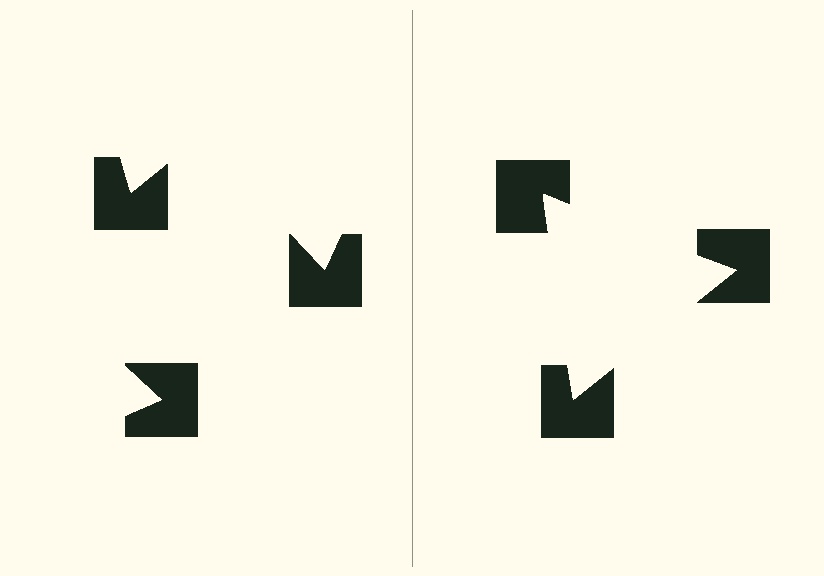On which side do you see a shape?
An illusory triangle appears on the right side. On the left side the wedge cuts are rotated, so no coherent shape forms.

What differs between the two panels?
The notched squares are positioned identically on both sides; only the wedge orientations differ. On the right they align to a triangle; on the left they are misaligned.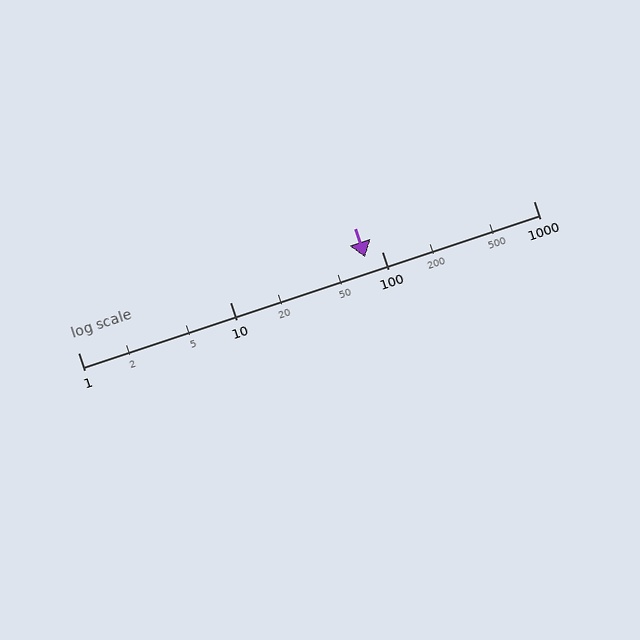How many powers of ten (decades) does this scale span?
The scale spans 3 decades, from 1 to 1000.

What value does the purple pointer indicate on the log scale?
The pointer indicates approximately 78.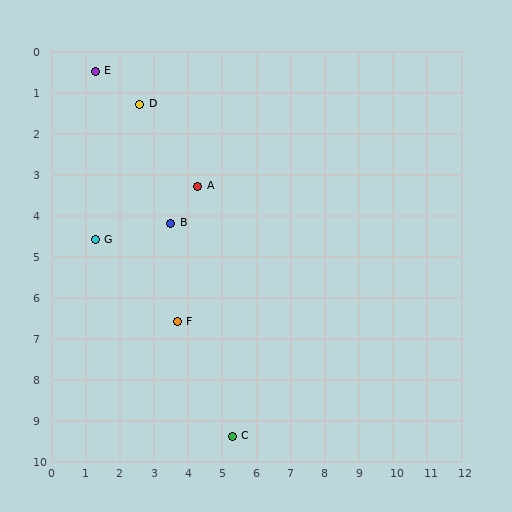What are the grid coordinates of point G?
Point G is at approximately (1.3, 4.6).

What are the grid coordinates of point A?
Point A is at approximately (4.3, 3.3).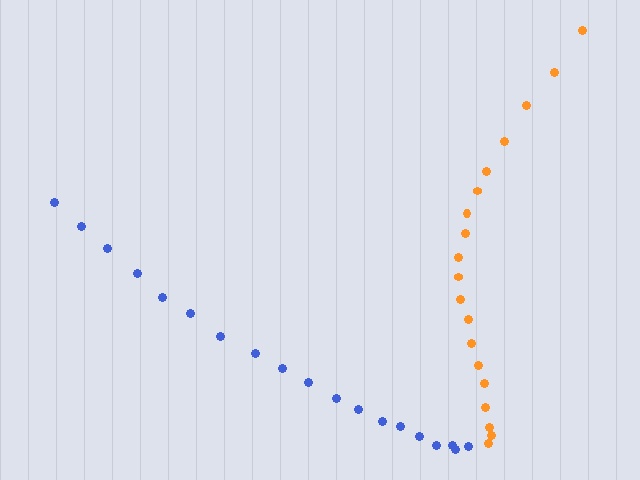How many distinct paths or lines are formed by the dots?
There are 2 distinct paths.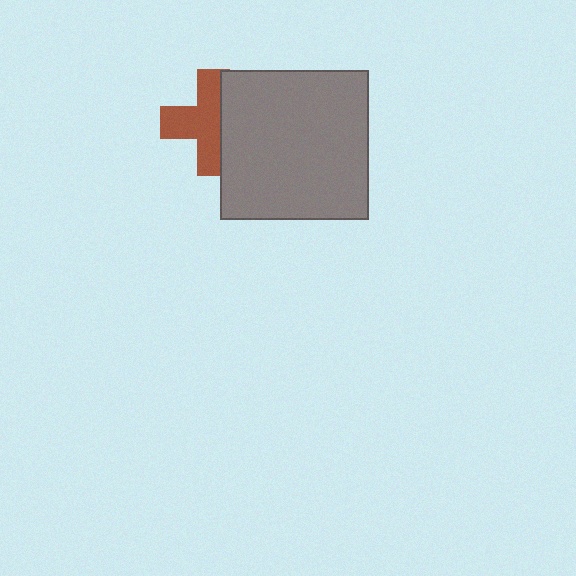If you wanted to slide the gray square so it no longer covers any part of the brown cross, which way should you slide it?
Slide it right — that is the most direct way to separate the two shapes.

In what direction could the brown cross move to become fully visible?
The brown cross could move left. That would shift it out from behind the gray square entirely.